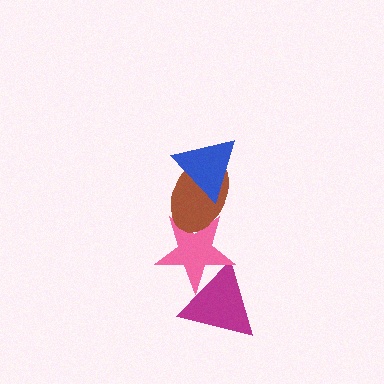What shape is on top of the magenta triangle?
The pink star is on top of the magenta triangle.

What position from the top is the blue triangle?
The blue triangle is 1st from the top.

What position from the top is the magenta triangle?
The magenta triangle is 4th from the top.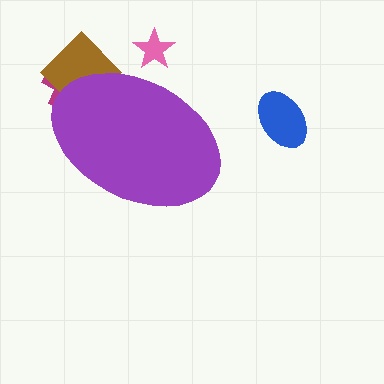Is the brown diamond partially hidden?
Yes, the brown diamond is partially hidden behind the purple ellipse.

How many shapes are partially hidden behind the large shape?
3 shapes are partially hidden.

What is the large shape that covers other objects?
A purple ellipse.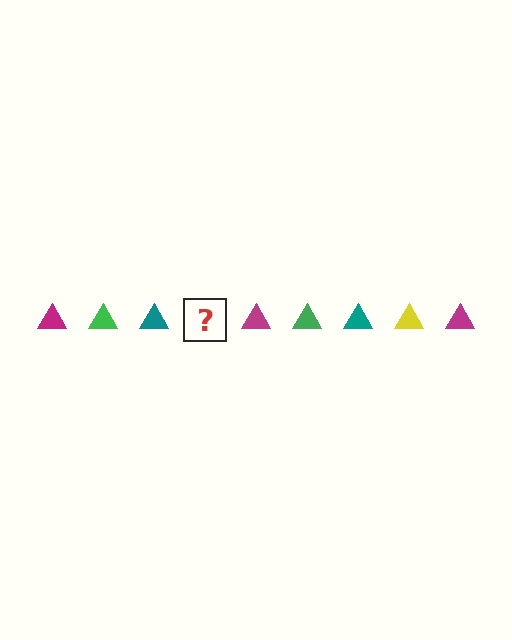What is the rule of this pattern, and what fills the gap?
The rule is that the pattern cycles through magenta, green, teal, yellow triangles. The gap should be filled with a yellow triangle.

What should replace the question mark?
The question mark should be replaced with a yellow triangle.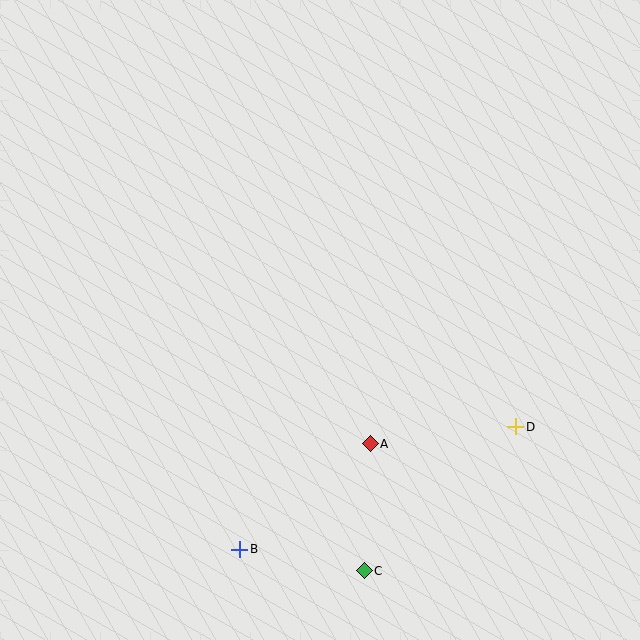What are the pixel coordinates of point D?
Point D is at (516, 427).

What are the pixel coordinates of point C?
Point C is at (364, 571).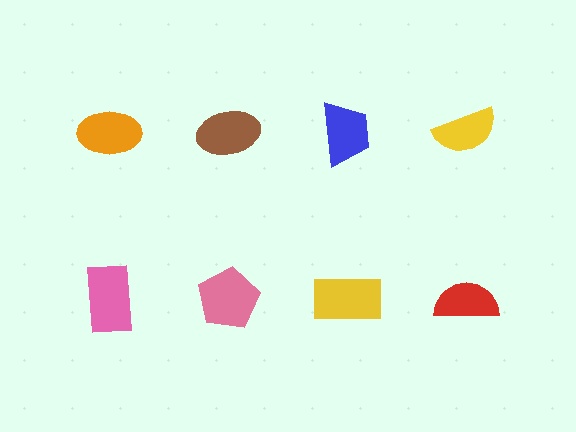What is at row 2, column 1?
A pink rectangle.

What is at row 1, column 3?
A blue trapezoid.